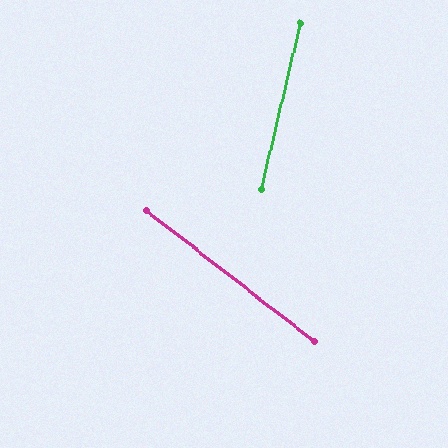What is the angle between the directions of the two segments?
Approximately 66 degrees.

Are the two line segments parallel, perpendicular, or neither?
Neither parallel nor perpendicular — they differ by about 66°.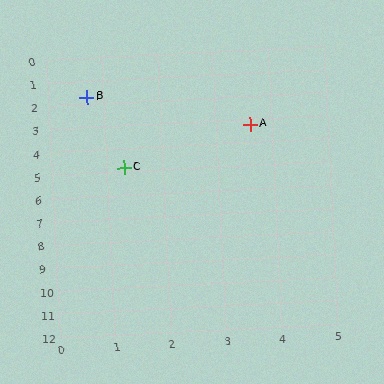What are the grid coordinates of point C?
Point C is at approximately (1.3, 4.8).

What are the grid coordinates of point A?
Point A is at approximately (3.6, 3.2).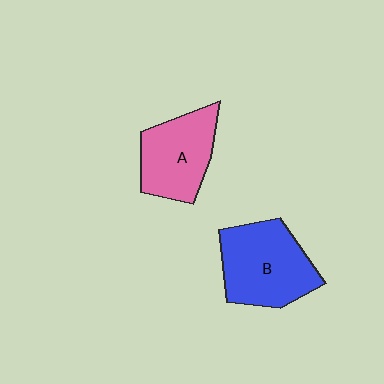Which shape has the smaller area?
Shape A (pink).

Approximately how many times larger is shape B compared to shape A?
Approximately 1.2 times.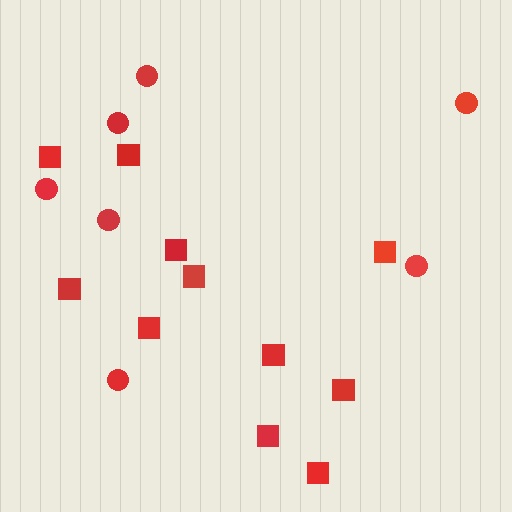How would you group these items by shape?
There are 2 groups: one group of circles (7) and one group of squares (11).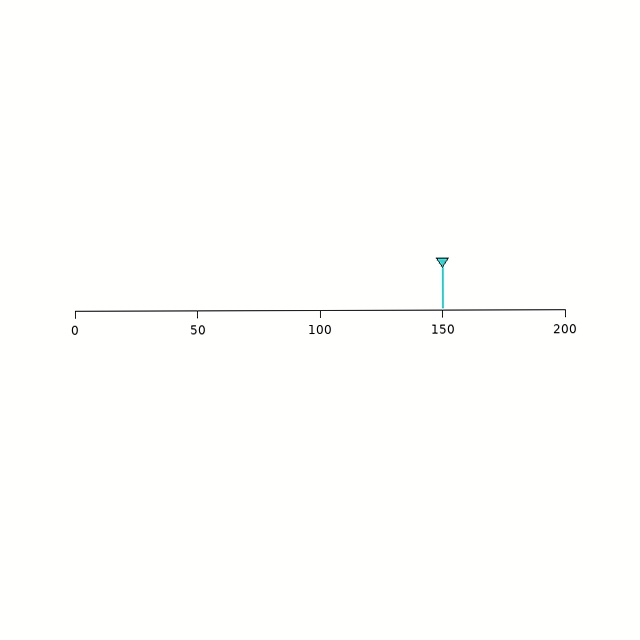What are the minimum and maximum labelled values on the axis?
The axis runs from 0 to 200.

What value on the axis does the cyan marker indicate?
The marker indicates approximately 150.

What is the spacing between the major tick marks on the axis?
The major ticks are spaced 50 apart.